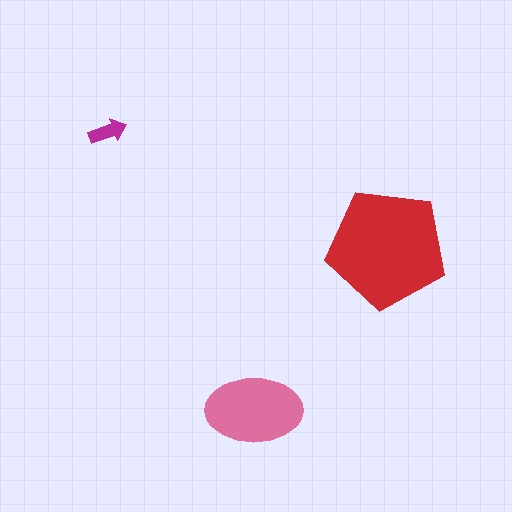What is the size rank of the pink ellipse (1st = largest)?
2nd.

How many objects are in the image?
There are 3 objects in the image.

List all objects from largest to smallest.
The red pentagon, the pink ellipse, the magenta arrow.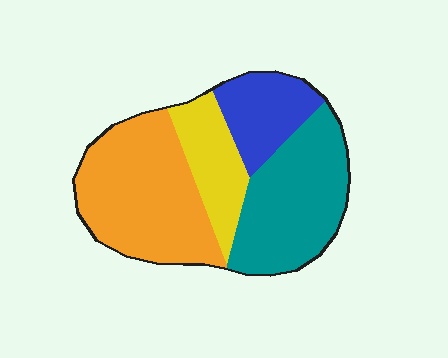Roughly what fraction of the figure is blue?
Blue takes up less than a sixth of the figure.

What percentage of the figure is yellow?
Yellow takes up about one sixth (1/6) of the figure.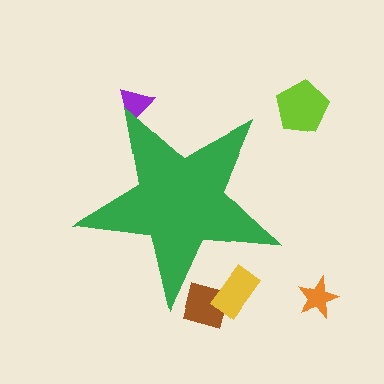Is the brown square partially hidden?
Yes, the brown square is partially hidden behind the green star.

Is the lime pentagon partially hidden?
No, the lime pentagon is fully visible.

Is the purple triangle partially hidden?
Yes, the purple triangle is partially hidden behind the green star.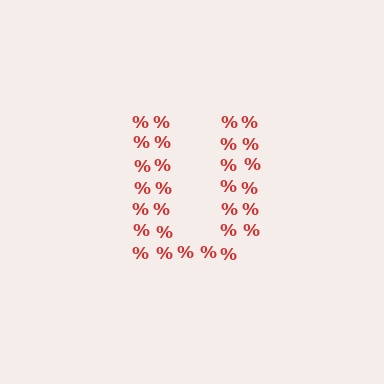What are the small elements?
The small elements are percent signs.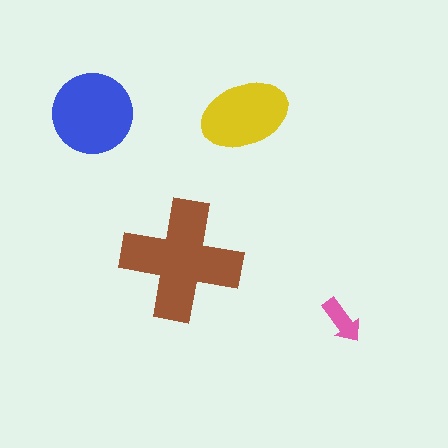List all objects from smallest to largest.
The pink arrow, the yellow ellipse, the blue circle, the brown cross.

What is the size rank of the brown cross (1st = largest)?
1st.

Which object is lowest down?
The pink arrow is bottommost.